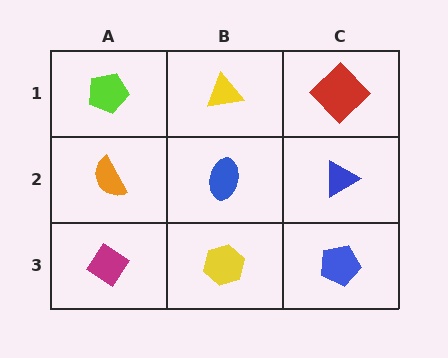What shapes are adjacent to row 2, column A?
A lime pentagon (row 1, column A), a magenta diamond (row 3, column A), a blue ellipse (row 2, column B).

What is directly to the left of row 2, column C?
A blue ellipse.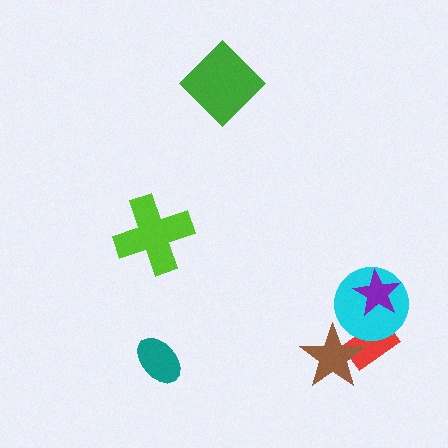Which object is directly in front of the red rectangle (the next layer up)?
The cyan circle is directly in front of the red rectangle.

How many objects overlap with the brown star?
1 object overlaps with the brown star.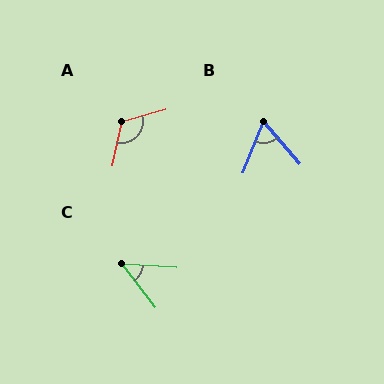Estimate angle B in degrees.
Approximately 62 degrees.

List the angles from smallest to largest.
C (49°), B (62°), A (117°).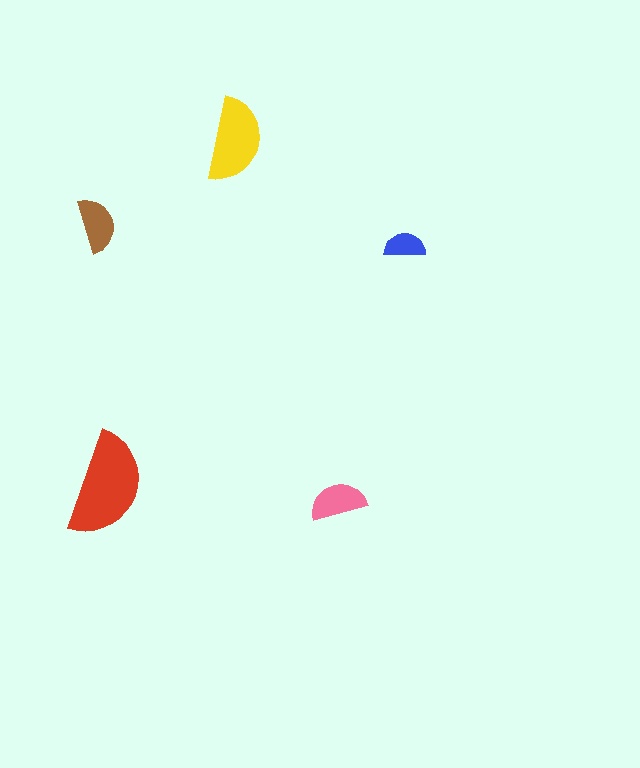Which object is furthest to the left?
The brown semicircle is leftmost.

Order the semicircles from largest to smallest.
the red one, the yellow one, the pink one, the brown one, the blue one.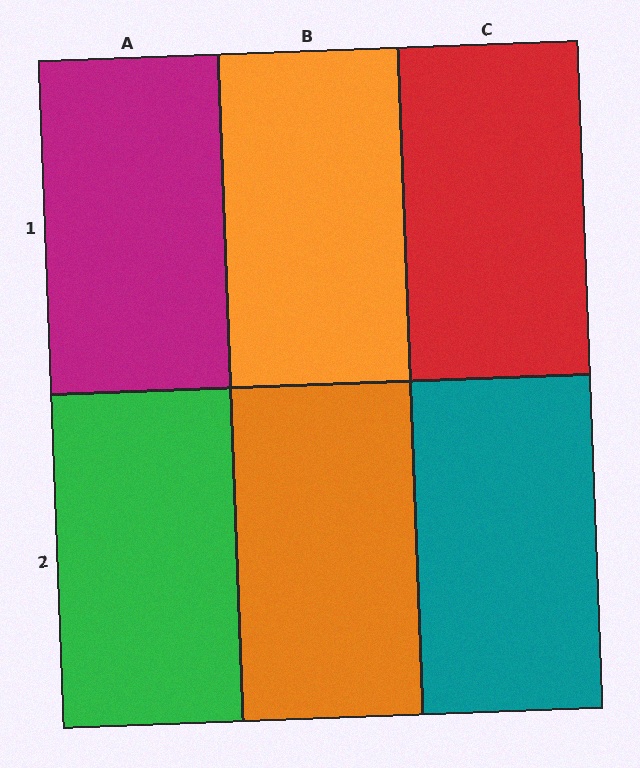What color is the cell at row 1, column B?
Orange.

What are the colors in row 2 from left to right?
Green, orange, teal.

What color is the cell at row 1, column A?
Magenta.